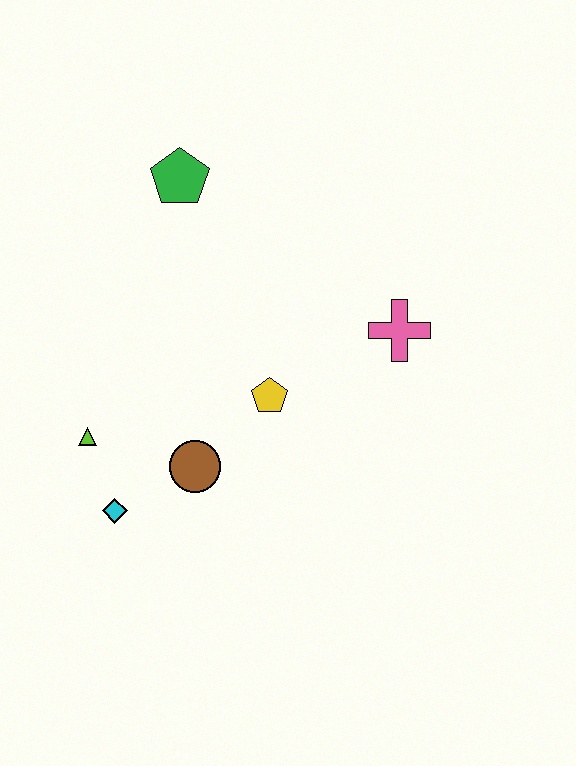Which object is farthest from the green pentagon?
The cyan diamond is farthest from the green pentagon.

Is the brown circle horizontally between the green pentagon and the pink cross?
Yes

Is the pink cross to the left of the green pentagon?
No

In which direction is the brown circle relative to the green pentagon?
The brown circle is below the green pentagon.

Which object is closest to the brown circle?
The cyan diamond is closest to the brown circle.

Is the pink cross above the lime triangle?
Yes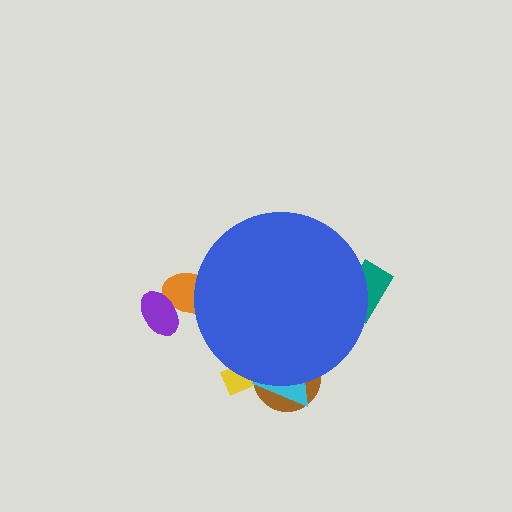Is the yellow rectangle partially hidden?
Yes, the yellow rectangle is partially hidden behind the blue circle.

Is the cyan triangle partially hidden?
Yes, the cyan triangle is partially hidden behind the blue circle.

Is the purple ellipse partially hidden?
No, the purple ellipse is fully visible.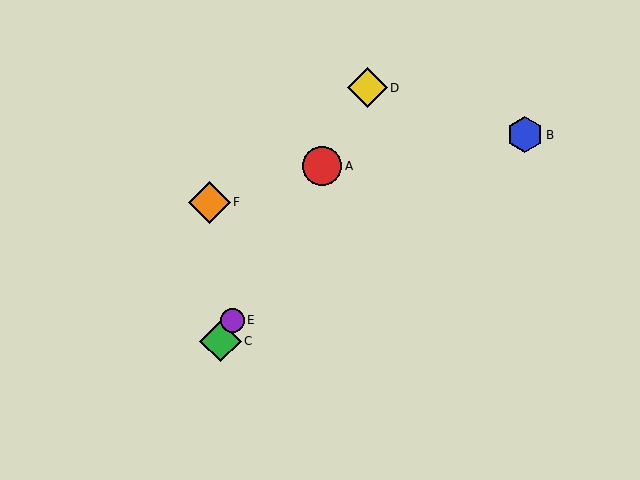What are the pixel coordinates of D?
Object D is at (368, 88).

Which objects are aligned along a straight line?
Objects A, C, D, E are aligned along a straight line.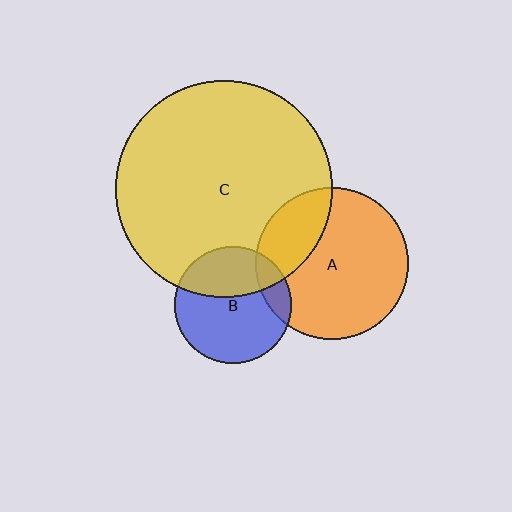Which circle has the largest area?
Circle C (yellow).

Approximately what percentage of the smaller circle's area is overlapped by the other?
Approximately 15%.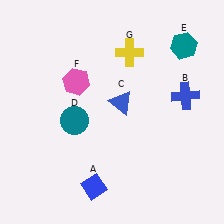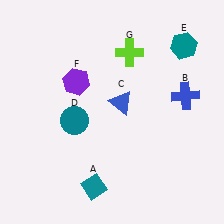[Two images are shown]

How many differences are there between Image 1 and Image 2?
There are 3 differences between the two images.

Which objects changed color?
A changed from blue to teal. F changed from pink to purple. G changed from yellow to lime.